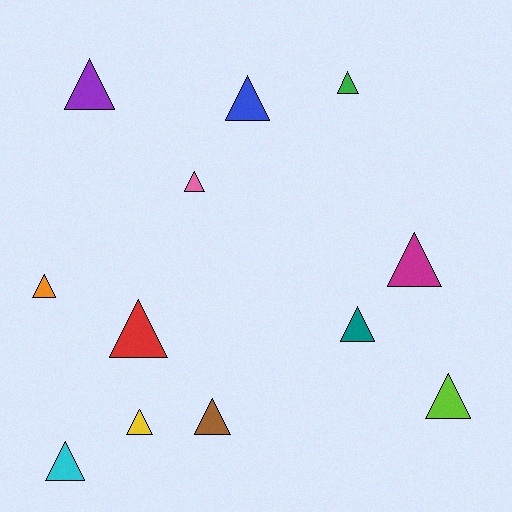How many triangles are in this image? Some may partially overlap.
There are 12 triangles.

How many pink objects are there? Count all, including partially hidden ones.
There is 1 pink object.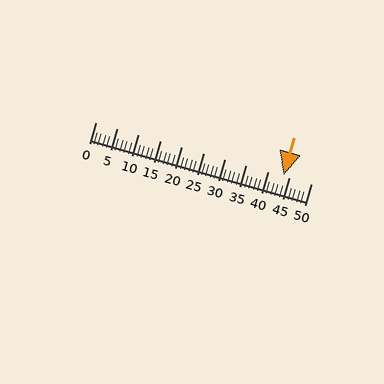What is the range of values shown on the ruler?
The ruler shows values from 0 to 50.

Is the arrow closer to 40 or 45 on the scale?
The arrow is closer to 45.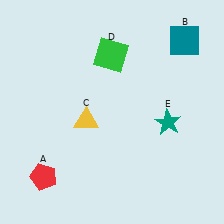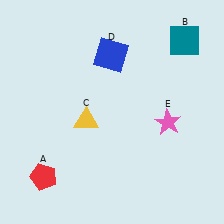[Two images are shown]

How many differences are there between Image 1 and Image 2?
There are 2 differences between the two images.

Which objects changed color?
D changed from green to blue. E changed from teal to pink.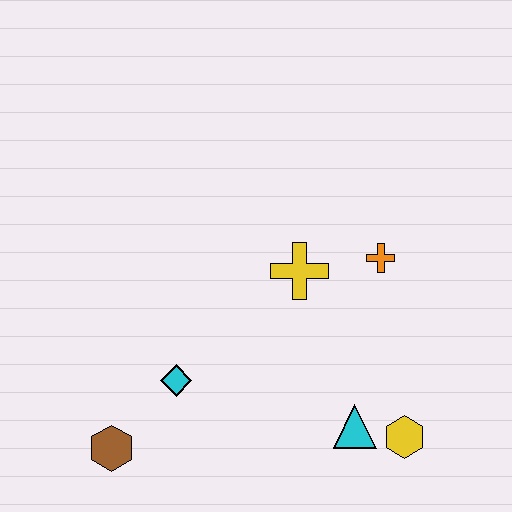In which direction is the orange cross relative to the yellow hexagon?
The orange cross is above the yellow hexagon.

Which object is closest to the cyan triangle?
The yellow hexagon is closest to the cyan triangle.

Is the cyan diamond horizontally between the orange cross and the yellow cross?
No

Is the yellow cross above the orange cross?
No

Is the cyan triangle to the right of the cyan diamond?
Yes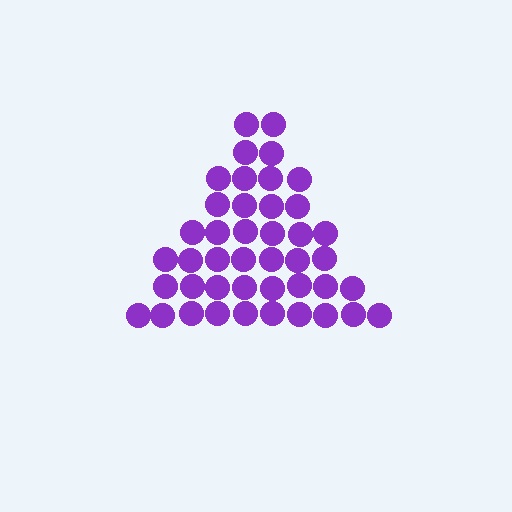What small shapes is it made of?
It is made of small circles.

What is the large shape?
The large shape is a triangle.